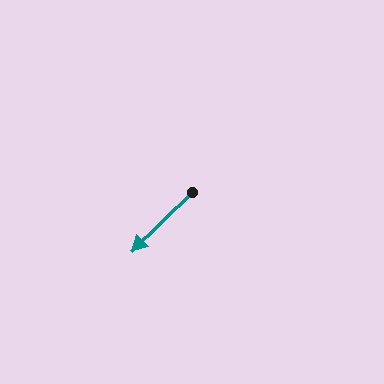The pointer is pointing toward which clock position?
Roughly 8 o'clock.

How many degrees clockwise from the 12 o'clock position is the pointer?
Approximately 225 degrees.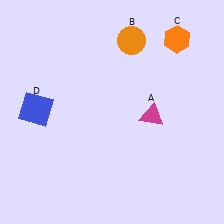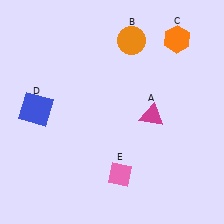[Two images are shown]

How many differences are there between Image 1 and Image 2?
There is 1 difference between the two images.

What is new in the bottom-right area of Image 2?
A pink diamond (E) was added in the bottom-right area of Image 2.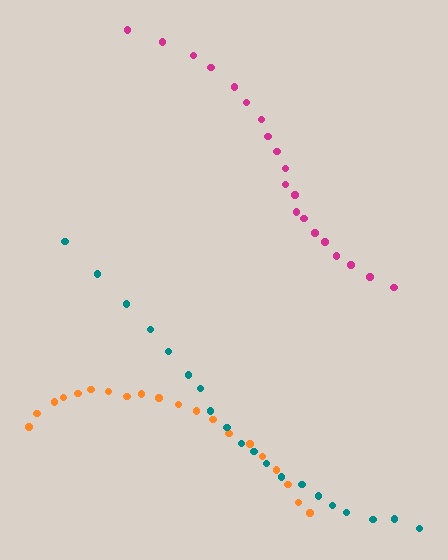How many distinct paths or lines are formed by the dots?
There are 3 distinct paths.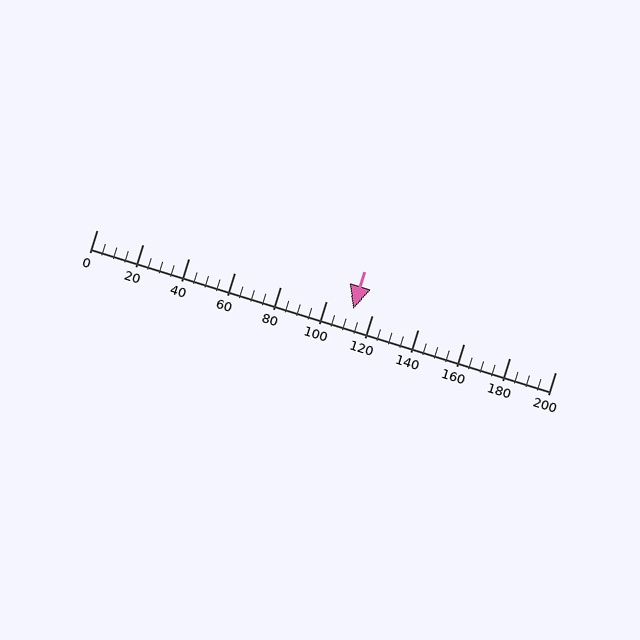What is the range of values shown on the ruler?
The ruler shows values from 0 to 200.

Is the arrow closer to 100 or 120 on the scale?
The arrow is closer to 120.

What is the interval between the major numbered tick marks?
The major tick marks are spaced 20 units apart.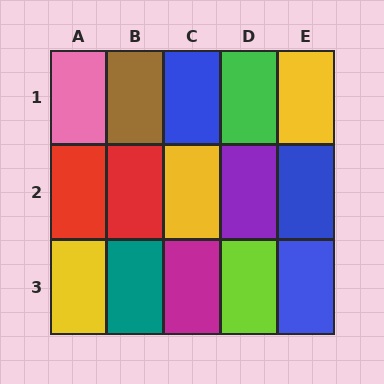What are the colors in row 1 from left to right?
Pink, brown, blue, green, yellow.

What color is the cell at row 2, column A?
Red.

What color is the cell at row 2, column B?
Red.